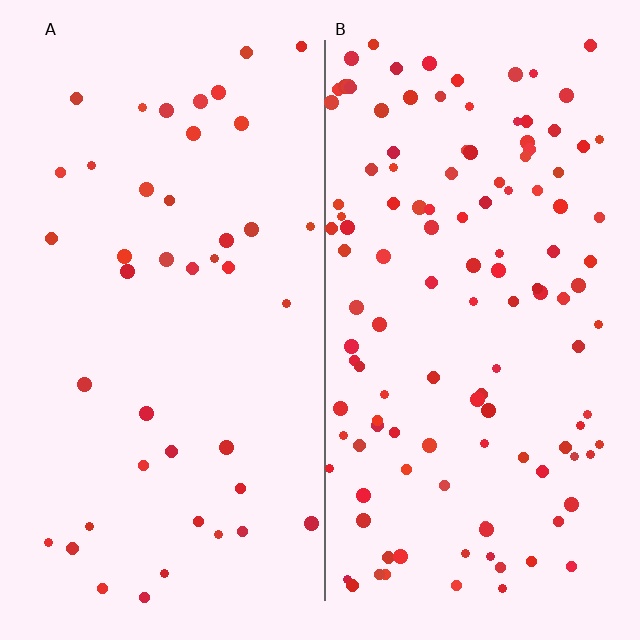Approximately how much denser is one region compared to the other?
Approximately 3.0× — region B over region A.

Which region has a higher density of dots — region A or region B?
B (the right).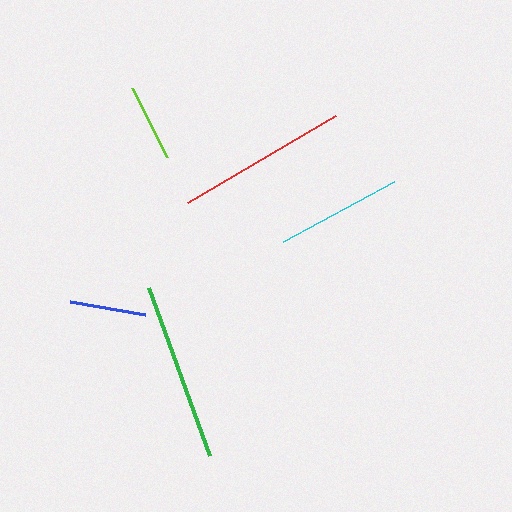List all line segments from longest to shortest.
From longest to shortest: green, red, cyan, lime, blue.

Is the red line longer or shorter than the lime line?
The red line is longer than the lime line.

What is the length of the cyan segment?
The cyan segment is approximately 127 pixels long.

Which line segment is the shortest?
The blue line is the shortest at approximately 76 pixels.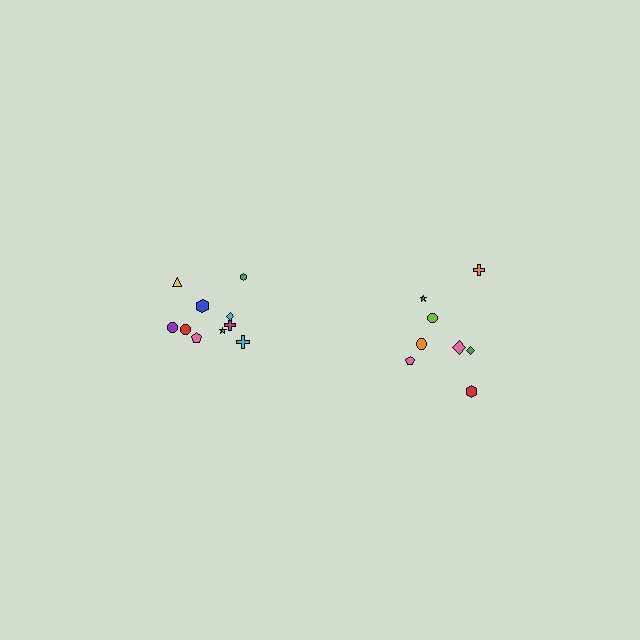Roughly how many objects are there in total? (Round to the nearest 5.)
Roughly 20 objects in total.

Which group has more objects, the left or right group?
The left group.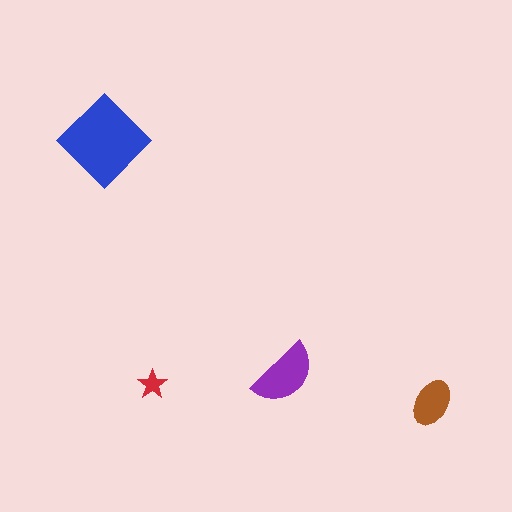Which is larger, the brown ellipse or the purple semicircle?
The purple semicircle.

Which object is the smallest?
The red star.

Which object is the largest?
The blue diamond.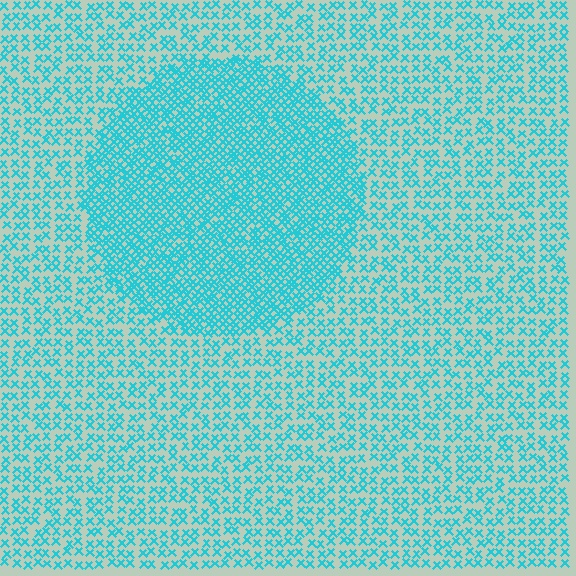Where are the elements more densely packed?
The elements are more densely packed inside the circle boundary.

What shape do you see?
I see a circle.